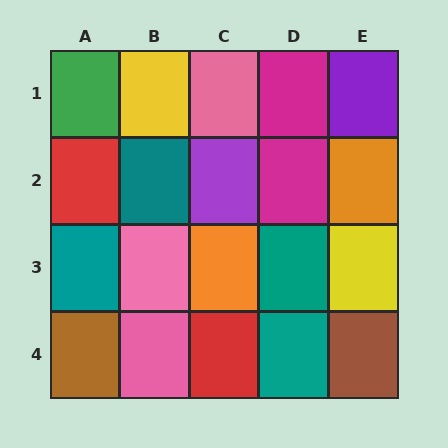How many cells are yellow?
2 cells are yellow.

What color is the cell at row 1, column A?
Green.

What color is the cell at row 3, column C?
Orange.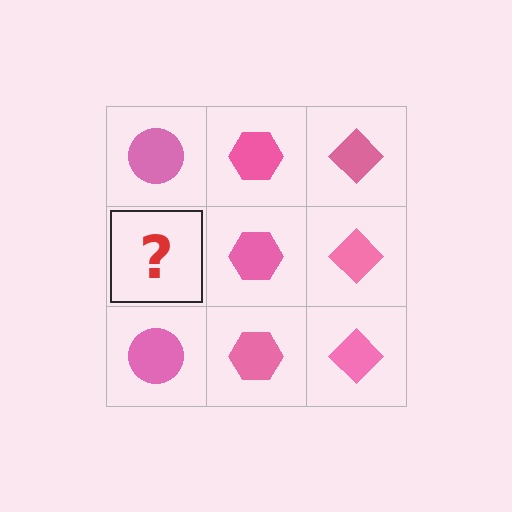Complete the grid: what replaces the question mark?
The question mark should be replaced with a pink circle.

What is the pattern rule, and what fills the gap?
The rule is that each column has a consistent shape. The gap should be filled with a pink circle.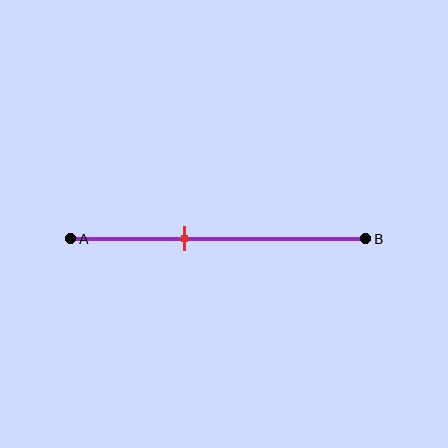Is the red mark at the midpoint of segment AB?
No, the mark is at about 40% from A, not at the 50% midpoint.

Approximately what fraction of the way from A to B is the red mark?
The red mark is approximately 40% of the way from A to B.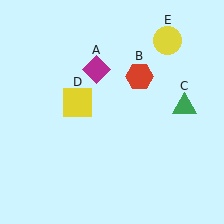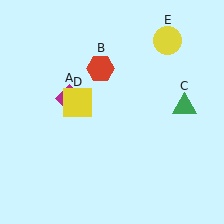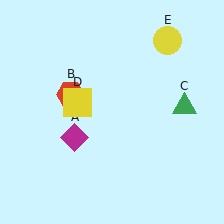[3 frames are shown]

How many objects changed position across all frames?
2 objects changed position: magenta diamond (object A), red hexagon (object B).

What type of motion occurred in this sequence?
The magenta diamond (object A), red hexagon (object B) rotated counterclockwise around the center of the scene.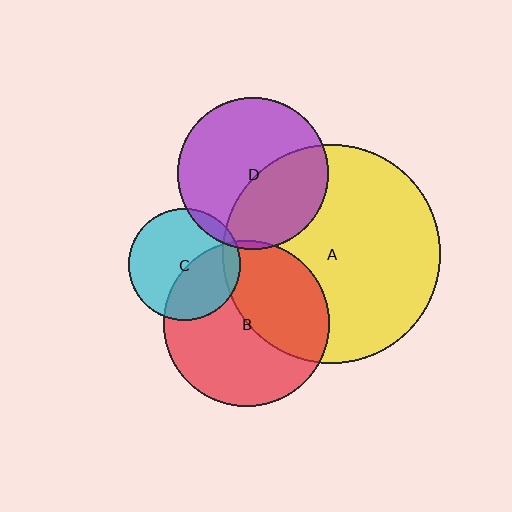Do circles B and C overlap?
Yes.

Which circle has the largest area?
Circle A (yellow).